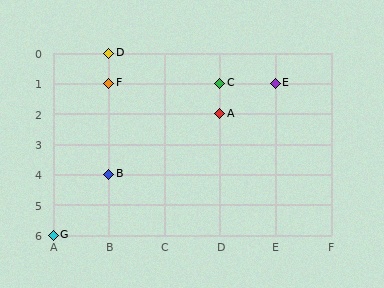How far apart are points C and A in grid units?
Points C and A are 1 row apart.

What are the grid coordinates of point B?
Point B is at grid coordinates (B, 4).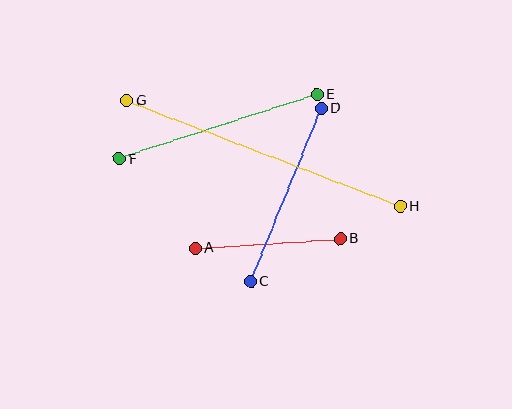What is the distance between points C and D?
The distance is approximately 187 pixels.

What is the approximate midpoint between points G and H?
The midpoint is at approximately (263, 154) pixels.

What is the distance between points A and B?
The distance is approximately 145 pixels.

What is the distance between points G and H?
The distance is approximately 293 pixels.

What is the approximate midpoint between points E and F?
The midpoint is at approximately (218, 127) pixels.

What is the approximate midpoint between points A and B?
The midpoint is at approximately (268, 243) pixels.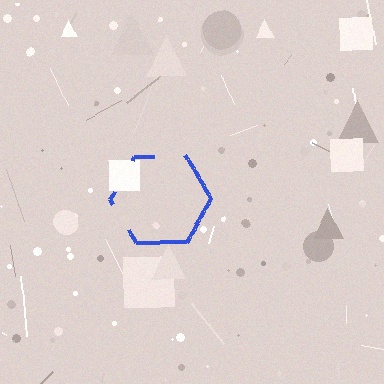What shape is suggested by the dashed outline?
The dashed outline suggests a hexagon.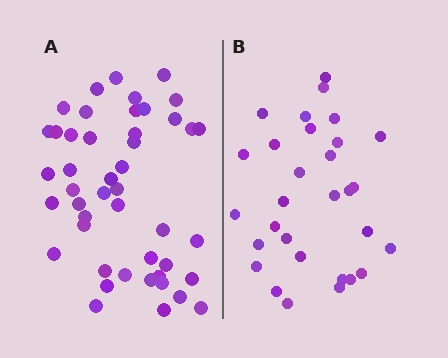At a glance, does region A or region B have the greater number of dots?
Region A (the left region) has more dots.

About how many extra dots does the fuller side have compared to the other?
Region A has approximately 15 more dots than region B.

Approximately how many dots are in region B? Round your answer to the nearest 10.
About 30 dots.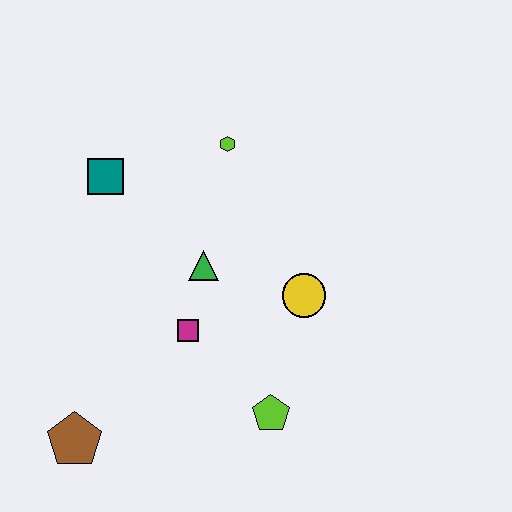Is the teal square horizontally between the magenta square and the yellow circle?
No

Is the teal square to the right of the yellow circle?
No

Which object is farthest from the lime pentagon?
The teal square is farthest from the lime pentagon.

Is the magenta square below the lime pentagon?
No